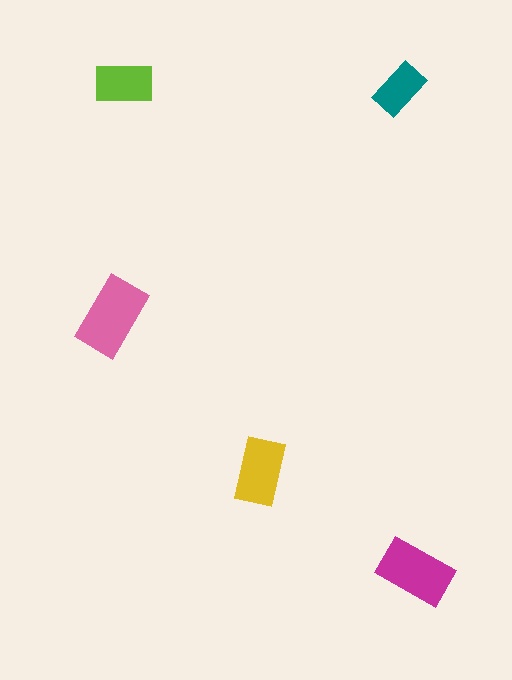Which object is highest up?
The lime rectangle is topmost.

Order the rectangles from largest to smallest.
the pink one, the magenta one, the yellow one, the lime one, the teal one.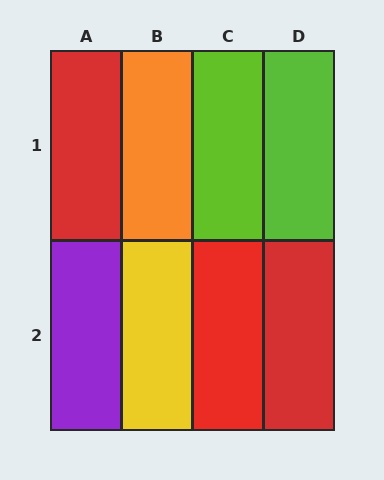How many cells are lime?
2 cells are lime.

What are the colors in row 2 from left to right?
Purple, yellow, red, red.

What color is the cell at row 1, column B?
Orange.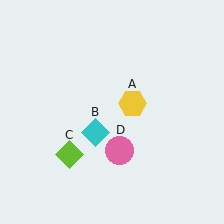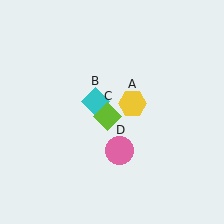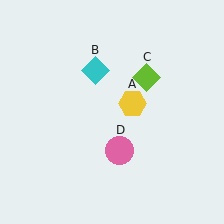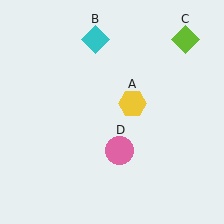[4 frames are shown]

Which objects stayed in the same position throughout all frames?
Yellow hexagon (object A) and pink circle (object D) remained stationary.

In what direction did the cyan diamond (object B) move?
The cyan diamond (object B) moved up.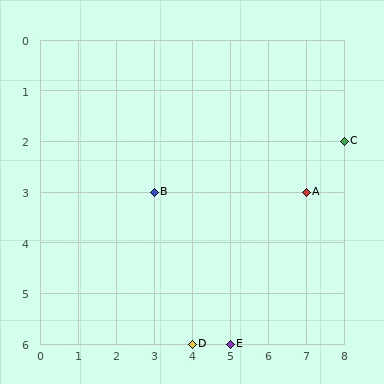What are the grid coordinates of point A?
Point A is at grid coordinates (7, 3).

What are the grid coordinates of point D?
Point D is at grid coordinates (4, 6).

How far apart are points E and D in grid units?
Points E and D are 1 column apart.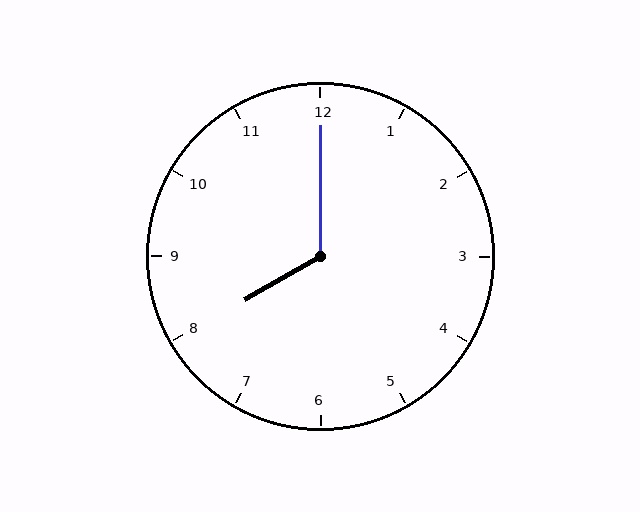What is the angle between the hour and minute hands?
Approximately 120 degrees.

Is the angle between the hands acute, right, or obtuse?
It is obtuse.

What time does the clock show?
8:00.